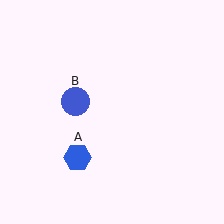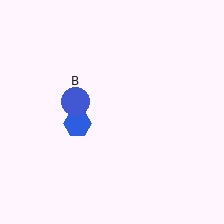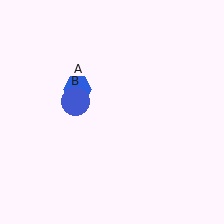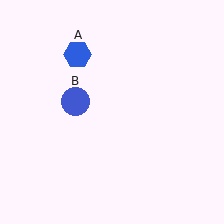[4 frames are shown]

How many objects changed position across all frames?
1 object changed position: blue hexagon (object A).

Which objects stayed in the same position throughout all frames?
Blue circle (object B) remained stationary.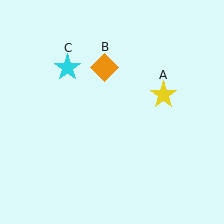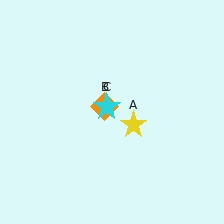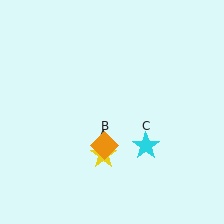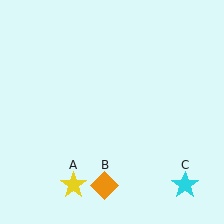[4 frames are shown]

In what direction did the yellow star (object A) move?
The yellow star (object A) moved down and to the left.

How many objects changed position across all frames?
3 objects changed position: yellow star (object A), orange diamond (object B), cyan star (object C).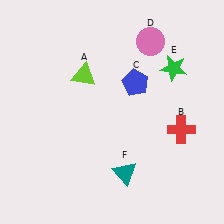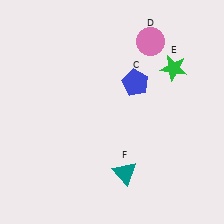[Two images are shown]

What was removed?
The lime triangle (A), the red cross (B) were removed in Image 2.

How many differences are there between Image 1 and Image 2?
There are 2 differences between the two images.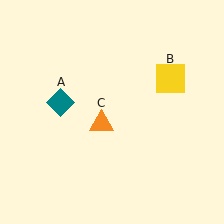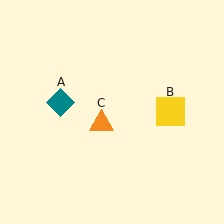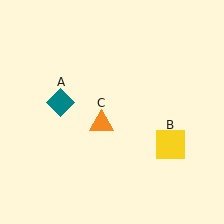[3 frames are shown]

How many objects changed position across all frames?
1 object changed position: yellow square (object B).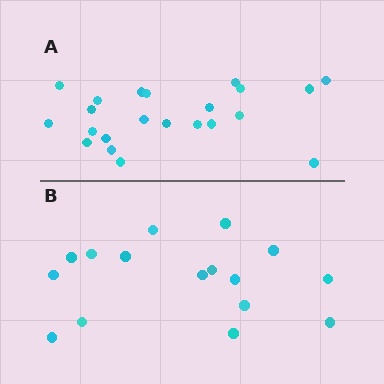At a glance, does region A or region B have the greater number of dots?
Region A (the top region) has more dots.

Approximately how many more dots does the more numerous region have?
Region A has about 6 more dots than region B.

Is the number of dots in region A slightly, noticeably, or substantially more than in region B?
Region A has noticeably more, but not dramatically so. The ratio is roughly 1.4 to 1.